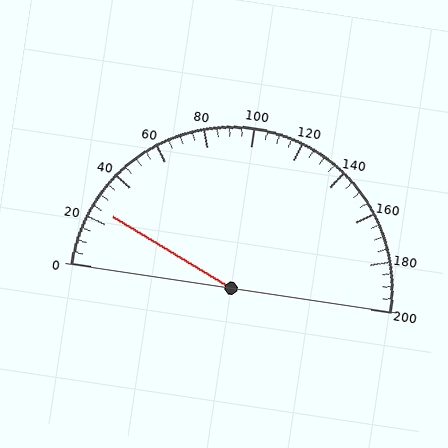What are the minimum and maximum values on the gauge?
The gauge ranges from 0 to 200.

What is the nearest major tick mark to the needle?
The nearest major tick mark is 20.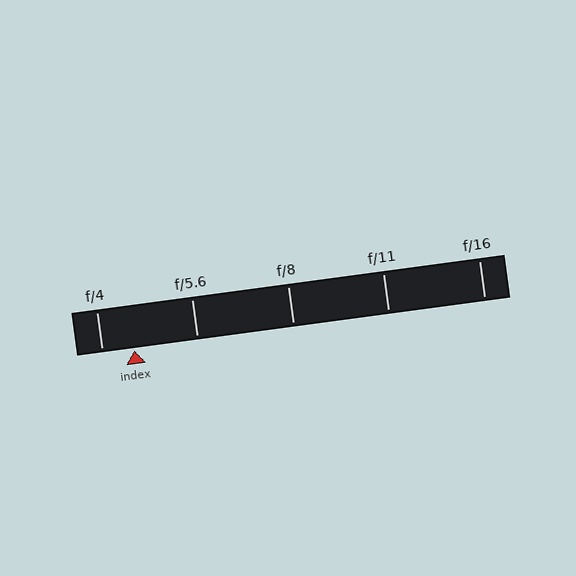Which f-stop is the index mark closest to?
The index mark is closest to f/4.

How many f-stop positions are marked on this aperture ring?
There are 5 f-stop positions marked.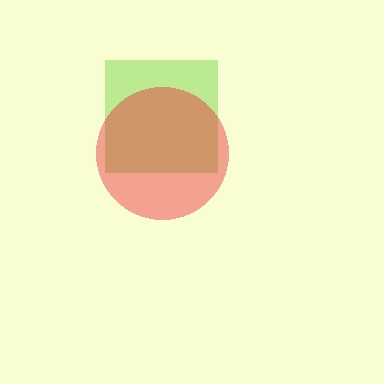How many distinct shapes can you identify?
There are 2 distinct shapes: a lime square, a red circle.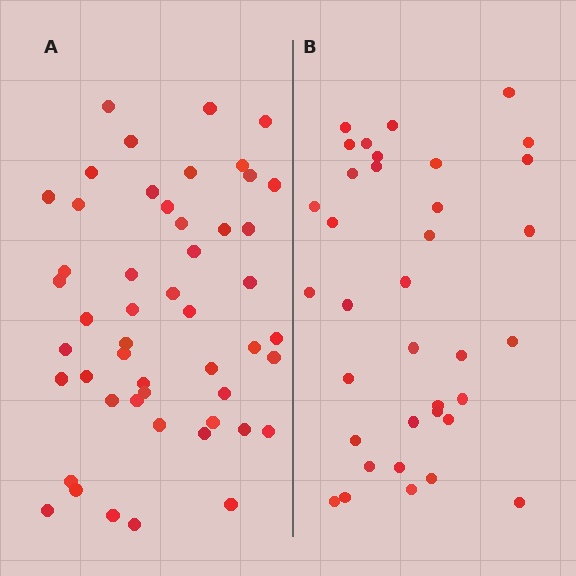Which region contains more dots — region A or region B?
Region A (the left region) has more dots.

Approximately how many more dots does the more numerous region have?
Region A has approximately 15 more dots than region B.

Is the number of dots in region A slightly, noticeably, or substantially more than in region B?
Region A has noticeably more, but not dramatically so. The ratio is roughly 1.4 to 1.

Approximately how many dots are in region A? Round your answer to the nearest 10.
About 50 dots.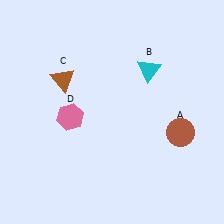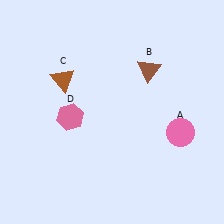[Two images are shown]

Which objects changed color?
A changed from brown to pink. B changed from cyan to brown.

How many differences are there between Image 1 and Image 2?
There are 2 differences between the two images.